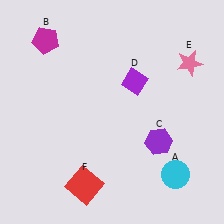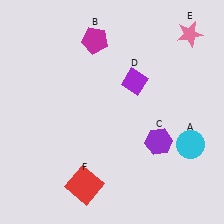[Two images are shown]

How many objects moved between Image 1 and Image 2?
3 objects moved between the two images.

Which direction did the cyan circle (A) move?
The cyan circle (A) moved up.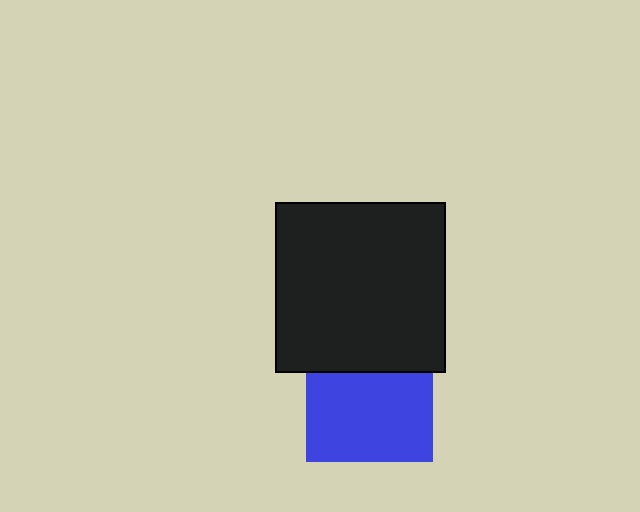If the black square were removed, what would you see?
You would see the complete blue square.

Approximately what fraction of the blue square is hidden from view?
Roughly 30% of the blue square is hidden behind the black square.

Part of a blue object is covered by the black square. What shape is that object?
It is a square.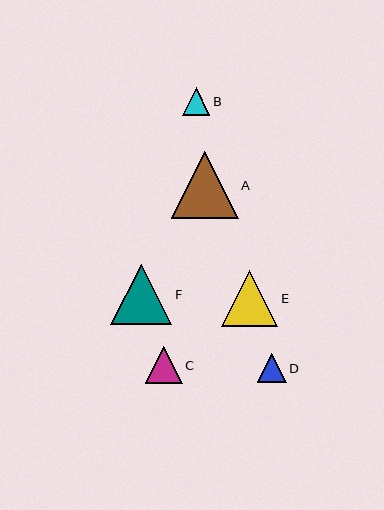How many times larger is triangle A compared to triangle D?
Triangle A is approximately 2.3 times the size of triangle D.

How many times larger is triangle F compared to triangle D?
Triangle F is approximately 2.1 times the size of triangle D.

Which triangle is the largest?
Triangle A is the largest with a size of approximately 67 pixels.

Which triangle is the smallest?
Triangle B is the smallest with a size of approximately 27 pixels.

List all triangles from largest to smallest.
From largest to smallest: A, F, E, C, D, B.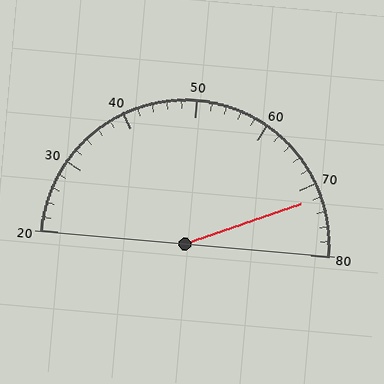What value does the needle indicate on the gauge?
The needle indicates approximately 72.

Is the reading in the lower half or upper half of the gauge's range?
The reading is in the upper half of the range (20 to 80).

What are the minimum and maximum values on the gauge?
The gauge ranges from 20 to 80.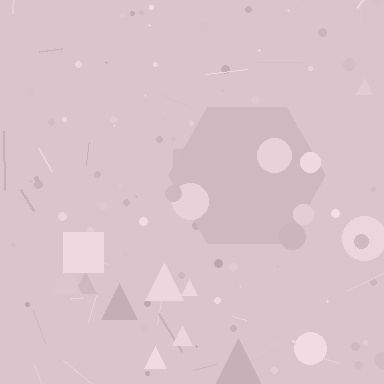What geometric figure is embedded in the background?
A hexagon is embedded in the background.